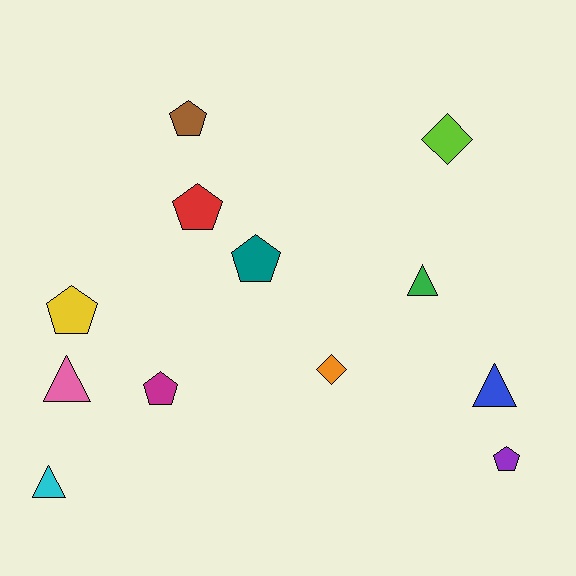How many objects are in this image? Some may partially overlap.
There are 12 objects.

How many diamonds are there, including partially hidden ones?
There are 2 diamonds.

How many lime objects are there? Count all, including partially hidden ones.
There is 1 lime object.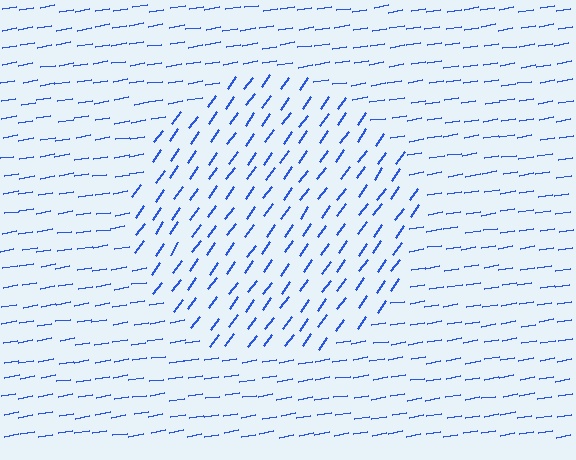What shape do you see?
I see a circle.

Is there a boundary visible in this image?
Yes, there is a texture boundary formed by a change in line orientation.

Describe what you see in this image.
The image is filled with small blue line segments. A circle region in the image has lines oriented differently from the surrounding lines, creating a visible texture boundary.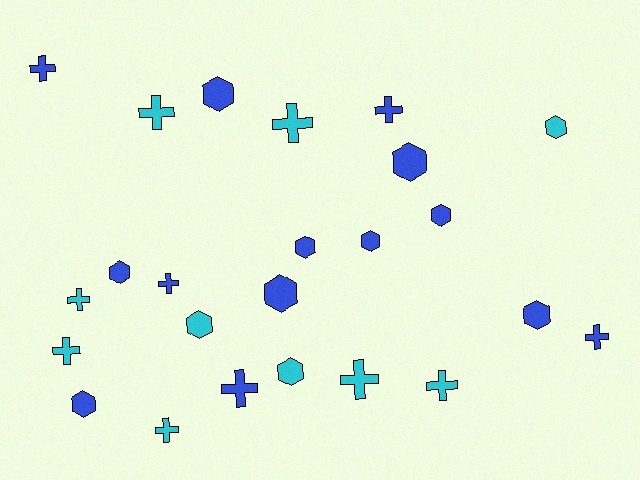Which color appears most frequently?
Blue, with 14 objects.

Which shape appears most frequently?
Cross, with 12 objects.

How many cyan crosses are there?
There are 7 cyan crosses.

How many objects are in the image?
There are 24 objects.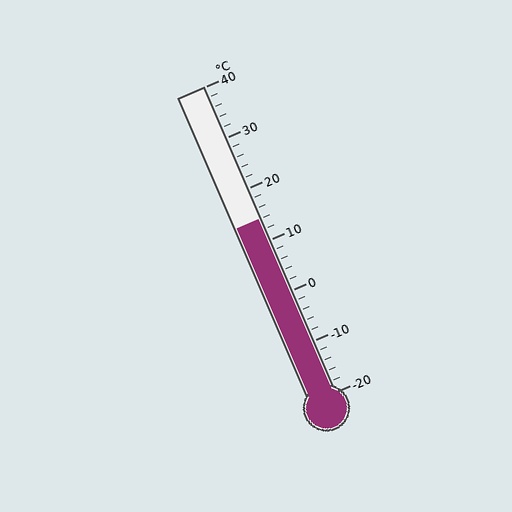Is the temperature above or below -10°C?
The temperature is above -10°C.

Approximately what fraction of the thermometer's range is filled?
The thermometer is filled to approximately 55% of its range.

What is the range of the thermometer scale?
The thermometer scale ranges from -20°C to 40°C.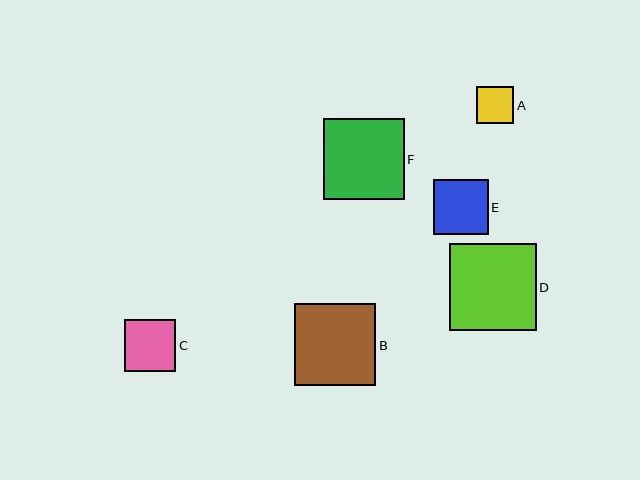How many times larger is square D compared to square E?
Square D is approximately 1.6 times the size of square E.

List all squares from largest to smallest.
From largest to smallest: D, B, F, E, C, A.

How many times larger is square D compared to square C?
Square D is approximately 1.7 times the size of square C.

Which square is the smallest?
Square A is the smallest with a size of approximately 37 pixels.